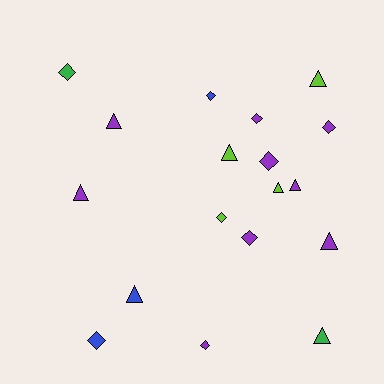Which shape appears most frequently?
Diamond, with 9 objects.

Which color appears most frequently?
Purple, with 9 objects.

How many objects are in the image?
There are 18 objects.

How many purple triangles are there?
There are 4 purple triangles.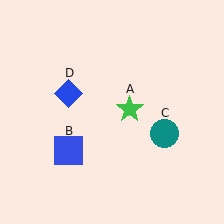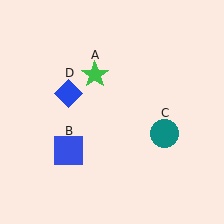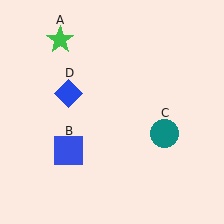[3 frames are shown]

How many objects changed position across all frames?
1 object changed position: green star (object A).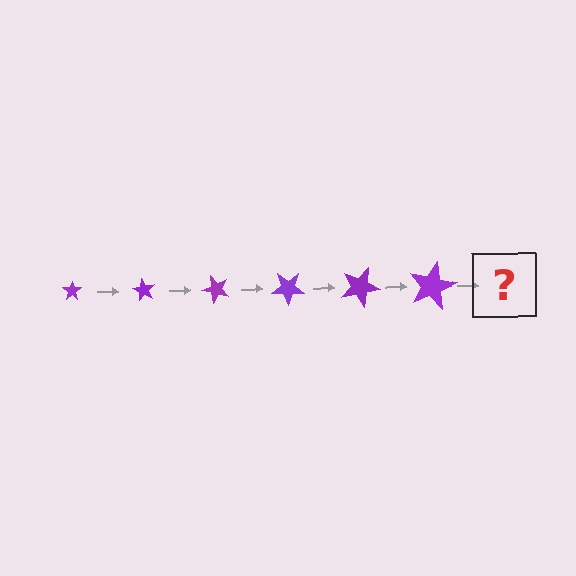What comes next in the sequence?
The next element should be a star, larger than the previous one and rotated 360 degrees from the start.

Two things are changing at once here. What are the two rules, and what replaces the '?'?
The two rules are that the star grows larger each step and it rotates 60 degrees each step. The '?' should be a star, larger than the previous one and rotated 360 degrees from the start.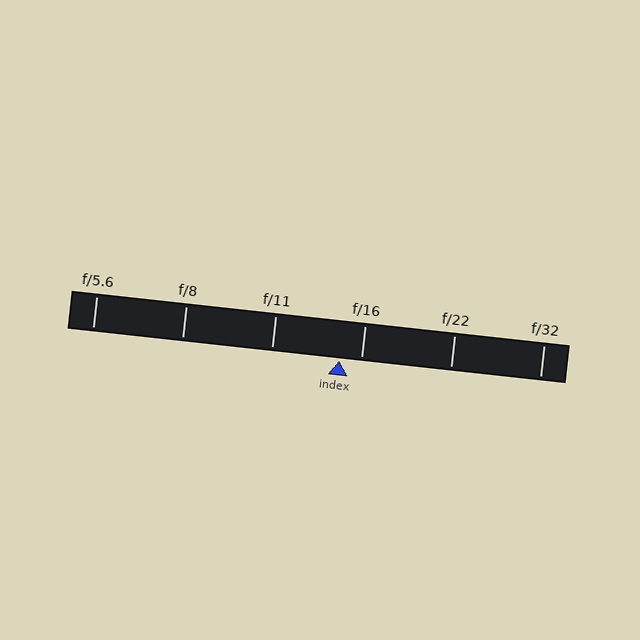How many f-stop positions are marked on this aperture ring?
There are 6 f-stop positions marked.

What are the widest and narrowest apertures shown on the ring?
The widest aperture shown is f/5.6 and the narrowest is f/32.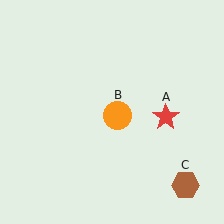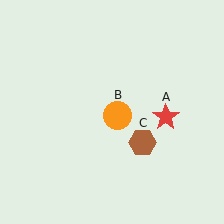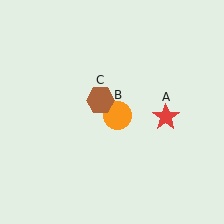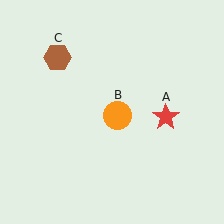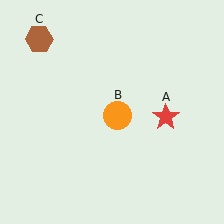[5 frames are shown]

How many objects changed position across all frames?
1 object changed position: brown hexagon (object C).